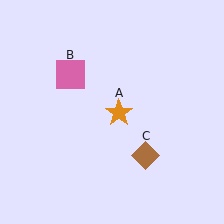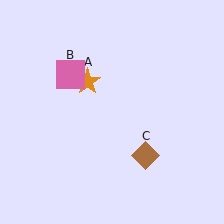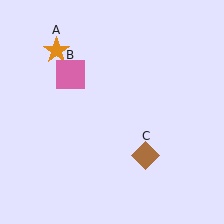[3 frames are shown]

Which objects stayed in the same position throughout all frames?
Pink square (object B) and brown diamond (object C) remained stationary.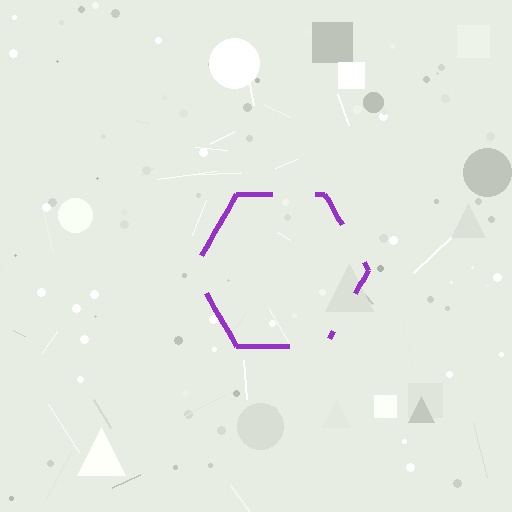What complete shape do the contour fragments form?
The contour fragments form a hexagon.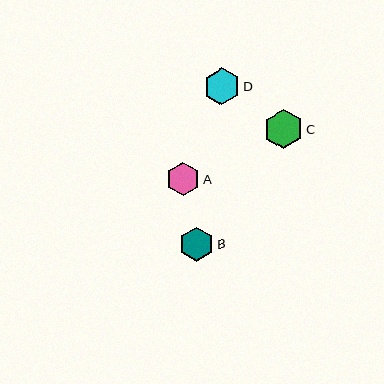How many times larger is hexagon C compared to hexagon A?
Hexagon C is approximately 1.2 times the size of hexagon A.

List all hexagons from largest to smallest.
From largest to smallest: C, D, B, A.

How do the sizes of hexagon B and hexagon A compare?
Hexagon B and hexagon A are approximately the same size.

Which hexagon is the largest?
Hexagon C is the largest with a size of approximately 39 pixels.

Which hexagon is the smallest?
Hexagon A is the smallest with a size of approximately 33 pixels.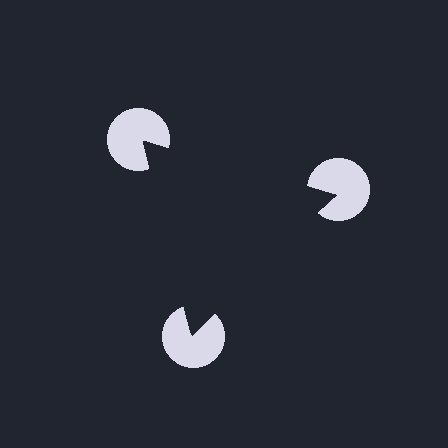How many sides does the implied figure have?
3 sides.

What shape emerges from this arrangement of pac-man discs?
An illusory triangle — its edges are inferred from the aligned wedge cuts in the pac-man discs, not physically drawn.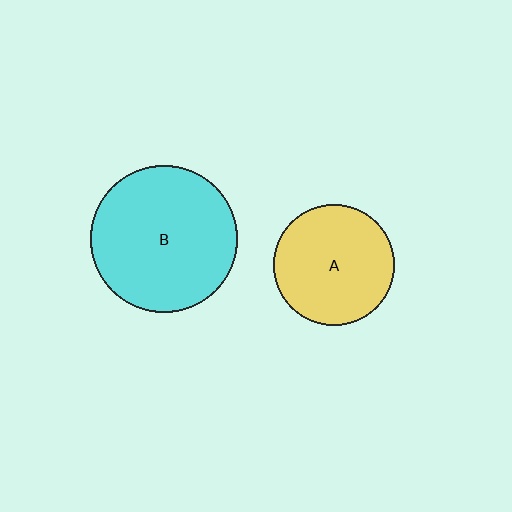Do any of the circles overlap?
No, none of the circles overlap.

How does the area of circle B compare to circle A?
Approximately 1.5 times.